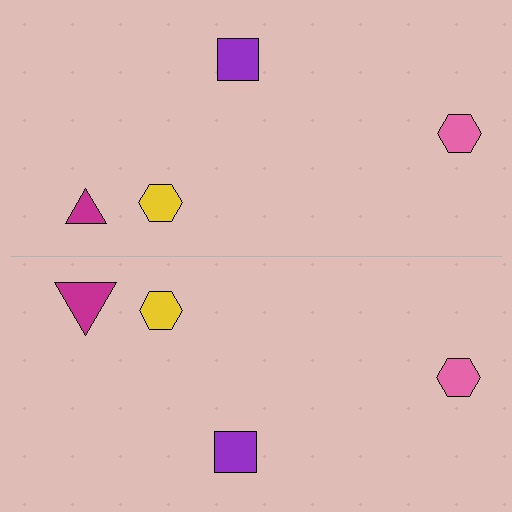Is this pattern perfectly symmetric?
No, the pattern is not perfectly symmetric. The magenta triangle on the bottom side has a different size than its mirror counterpart.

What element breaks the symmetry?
The magenta triangle on the bottom side has a different size than its mirror counterpart.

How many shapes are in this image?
There are 8 shapes in this image.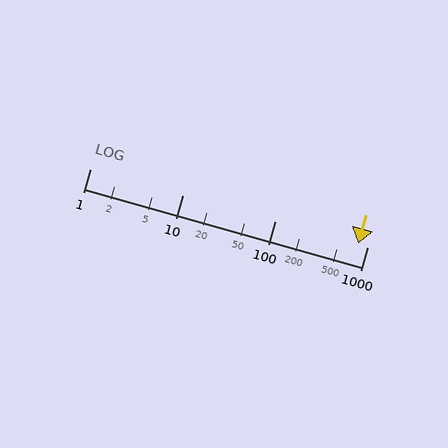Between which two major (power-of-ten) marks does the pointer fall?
The pointer is between 100 and 1000.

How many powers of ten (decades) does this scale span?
The scale spans 3 decades, from 1 to 1000.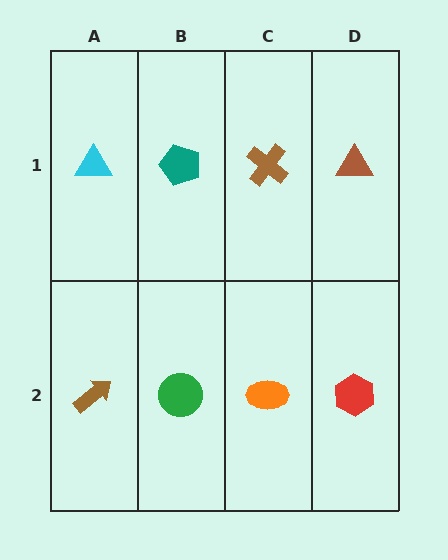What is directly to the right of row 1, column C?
A brown triangle.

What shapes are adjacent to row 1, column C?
An orange ellipse (row 2, column C), a teal pentagon (row 1, column B), a brown triangle (row 1, column D).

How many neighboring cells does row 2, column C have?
3.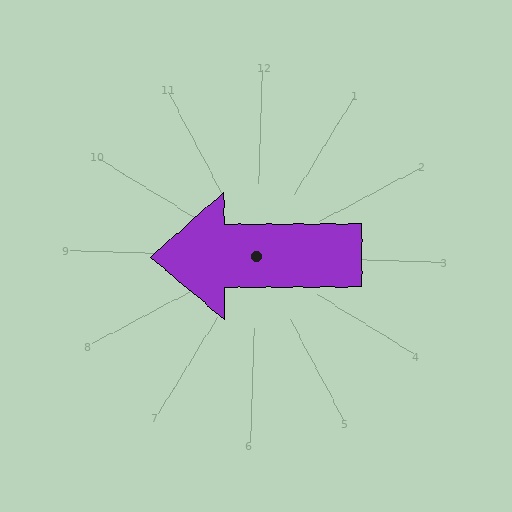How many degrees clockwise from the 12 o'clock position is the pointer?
Approximately 268 degrees.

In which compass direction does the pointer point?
West.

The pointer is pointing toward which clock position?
Roughly 9 o'clock.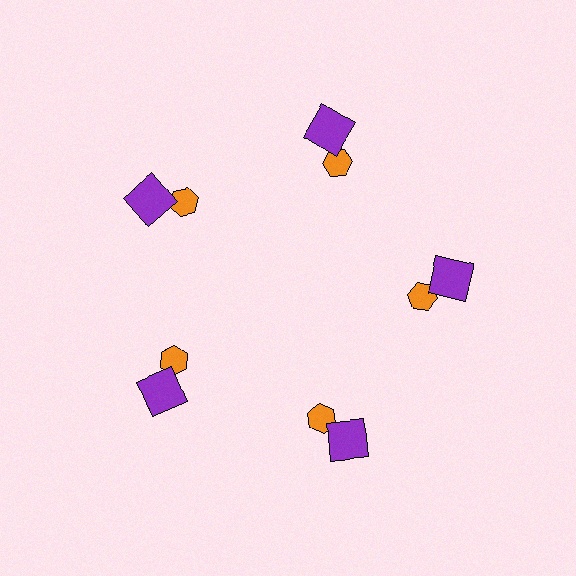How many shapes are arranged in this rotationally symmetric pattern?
There are 10 shapes, arranged in 5 groups of 2.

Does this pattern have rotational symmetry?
Yes, this pattern has 5-fold rotational symmetry. It looks the same after rotating 72 degrees around the center.